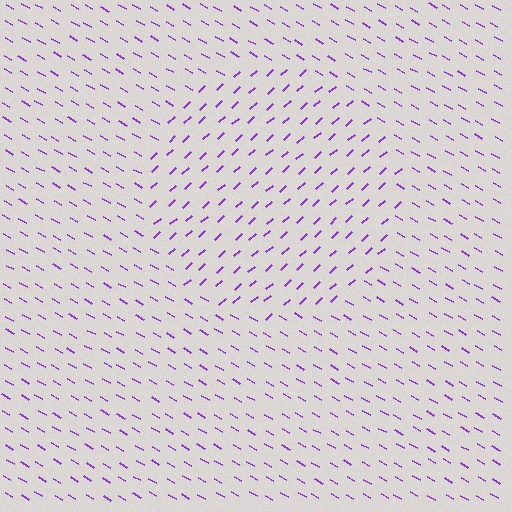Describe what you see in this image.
The image is filled with small purple line segments. A circle region in the image has lines oriented differently from the surrounding lines, creating a visible texture boundary.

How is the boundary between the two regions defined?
The boundary is defined purely by a change in line orientation (approximately 72 degrees difference). All lines are the same color and thickness.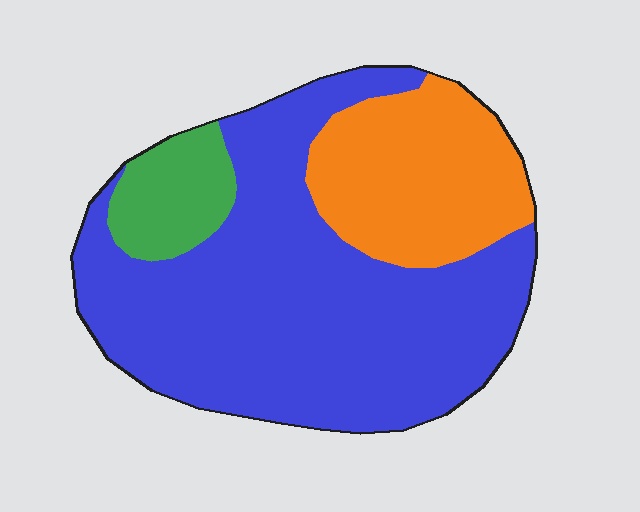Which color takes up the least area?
Green, at roughly 10%.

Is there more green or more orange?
Orange.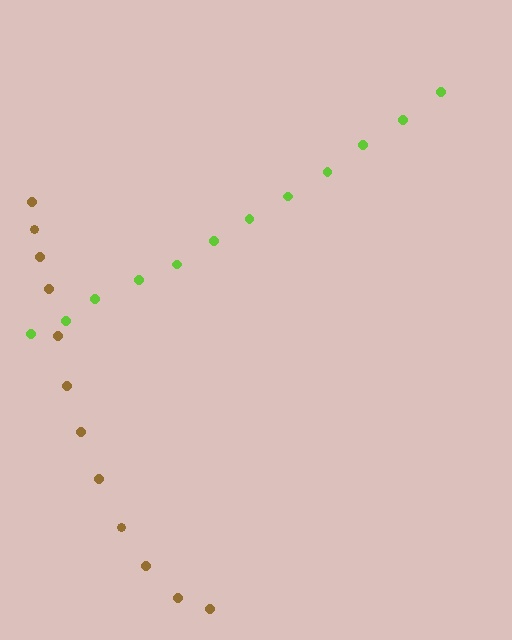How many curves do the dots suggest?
There are 2 distinct paths.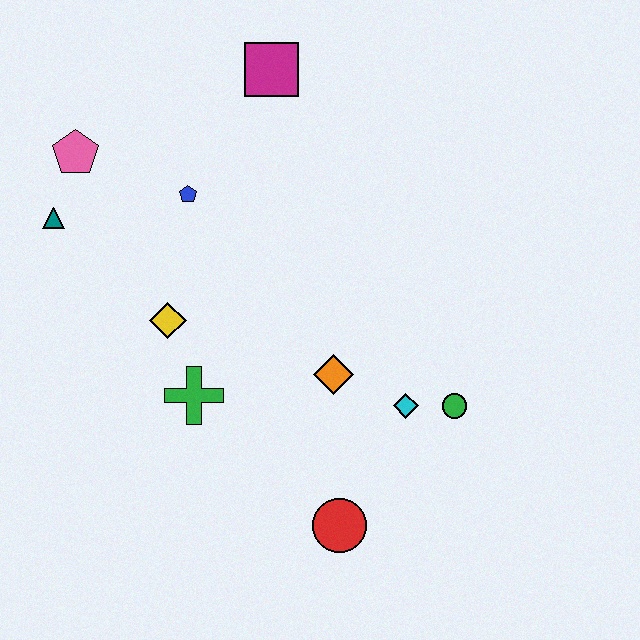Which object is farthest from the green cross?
The magenta square is farthest from the green cross.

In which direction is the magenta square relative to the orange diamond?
The magenta square is above the orange diamond.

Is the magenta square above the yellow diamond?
Yes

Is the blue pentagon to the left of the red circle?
Yes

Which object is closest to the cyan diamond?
The green circle is closest to the cyan diamond.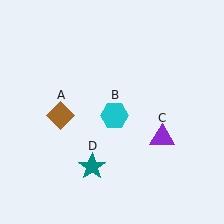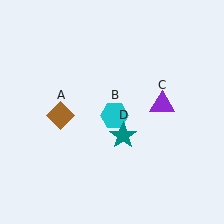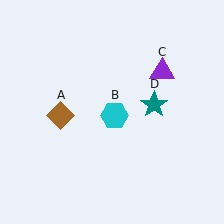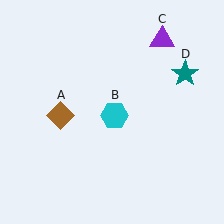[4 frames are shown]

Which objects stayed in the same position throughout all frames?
Brown diamond (object A) and cyan hexagon (object B) remained stationary.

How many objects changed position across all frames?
2 objects changed position: purple triangle (object C), teal star (object D).